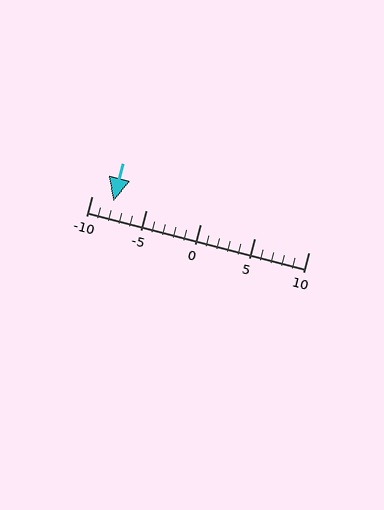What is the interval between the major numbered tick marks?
The major tick marks are spaced 5 units apart.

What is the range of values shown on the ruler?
The ruler shows values from -10 to 10.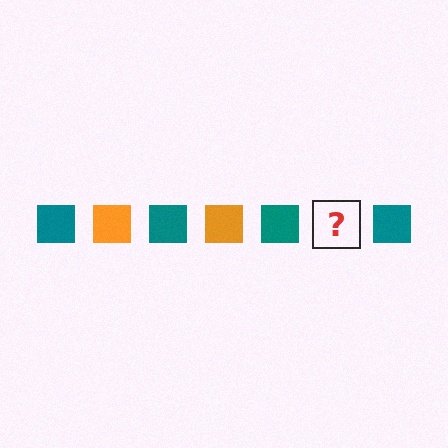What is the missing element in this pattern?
The missing element is an orange square.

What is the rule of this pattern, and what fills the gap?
The rule is that the pattern cycles through teal, orange squares. The gap should be filled with an orange square.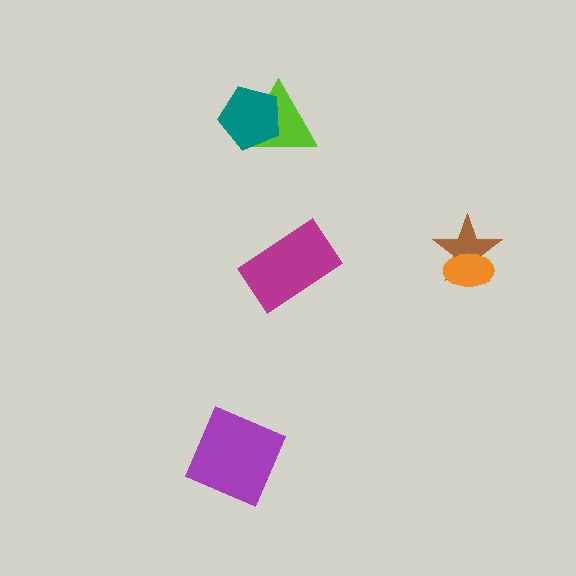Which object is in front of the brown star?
The orange ellipse is in front of the brown star.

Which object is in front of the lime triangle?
The teal pentagon is in front of the lime triangle.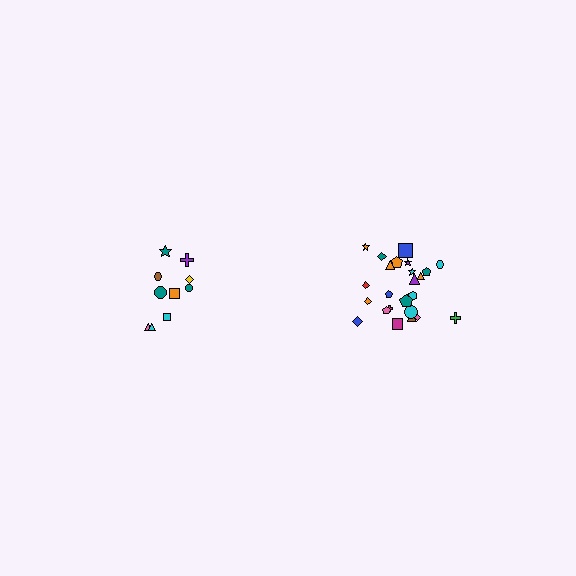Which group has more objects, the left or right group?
The right group.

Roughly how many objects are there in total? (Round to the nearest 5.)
Roughly 35 objects in total.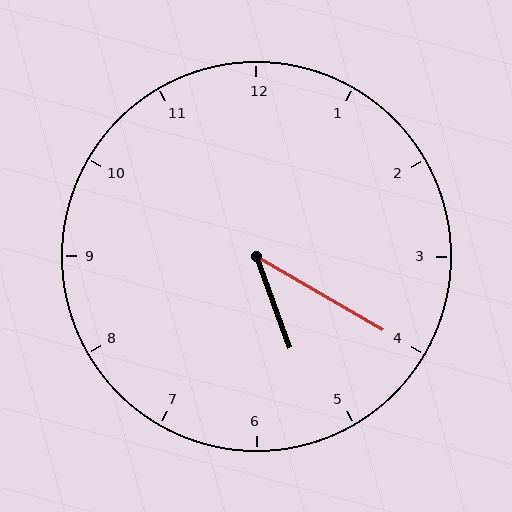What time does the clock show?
5:20.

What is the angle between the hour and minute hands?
Approximately 40 degrees.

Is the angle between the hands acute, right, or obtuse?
It is acute.